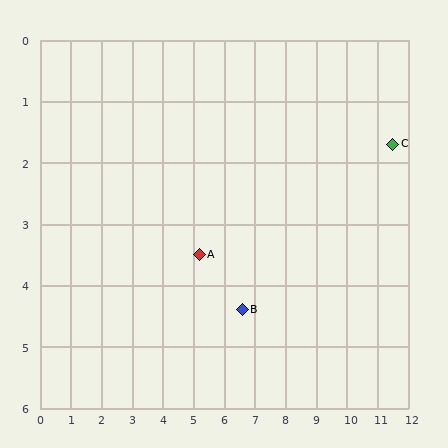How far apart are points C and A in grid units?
Points C and A are about 6.6 grid units apart.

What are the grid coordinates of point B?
Point B is at approximately (6.6, 4.4).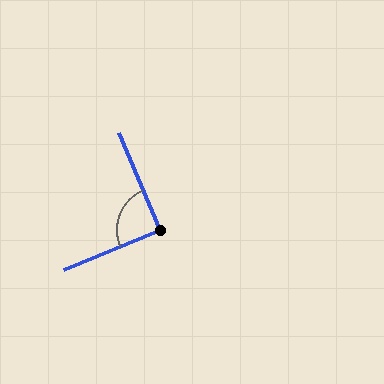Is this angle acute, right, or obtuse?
It is approximately a right angle.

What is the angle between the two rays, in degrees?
Approximately 90 degrees.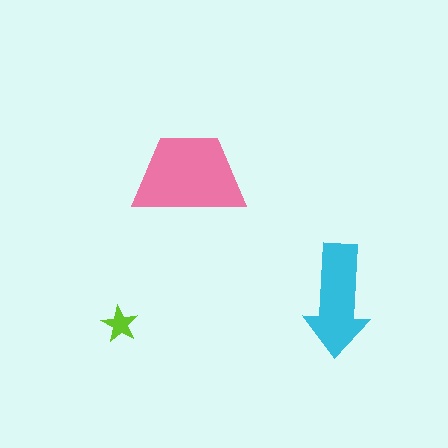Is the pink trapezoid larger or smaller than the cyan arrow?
Larger.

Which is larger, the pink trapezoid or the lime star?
The pink trapezoid.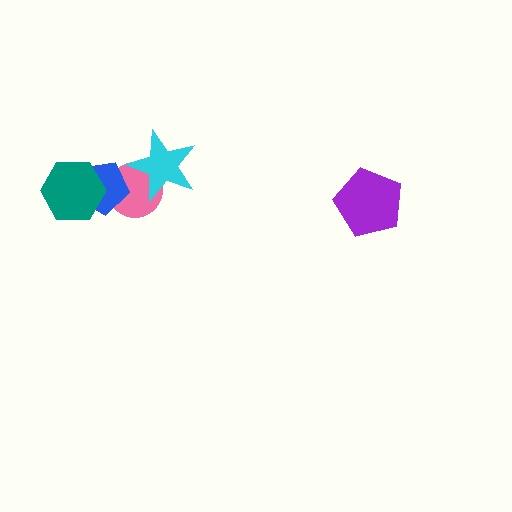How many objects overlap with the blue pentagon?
2 objects overlap with the blue pentagon.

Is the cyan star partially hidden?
No, no other shape covers it.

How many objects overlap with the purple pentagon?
0 objects overlap with the purple pentagon.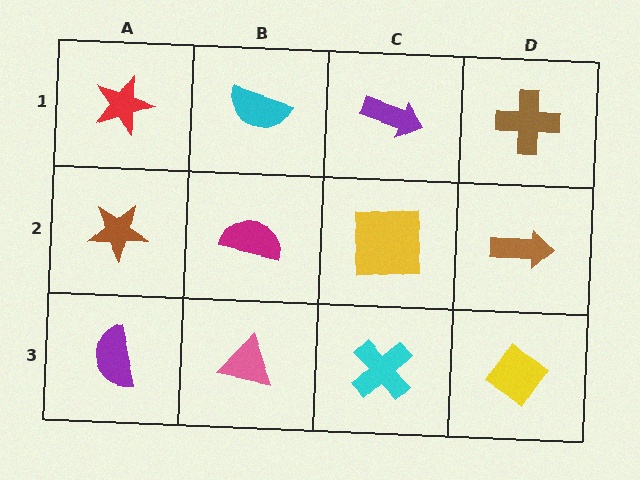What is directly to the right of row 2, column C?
A brown arrow.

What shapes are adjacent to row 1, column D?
A brown arrow (row 2, column D), a purple arrow (row 1, column C).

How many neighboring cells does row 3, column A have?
2.